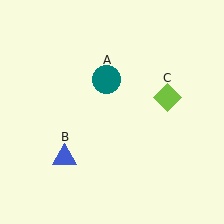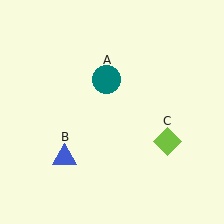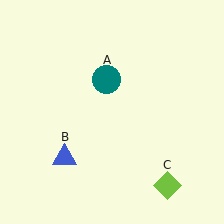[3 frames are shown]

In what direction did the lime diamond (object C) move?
The lime diamond (object C) moved down.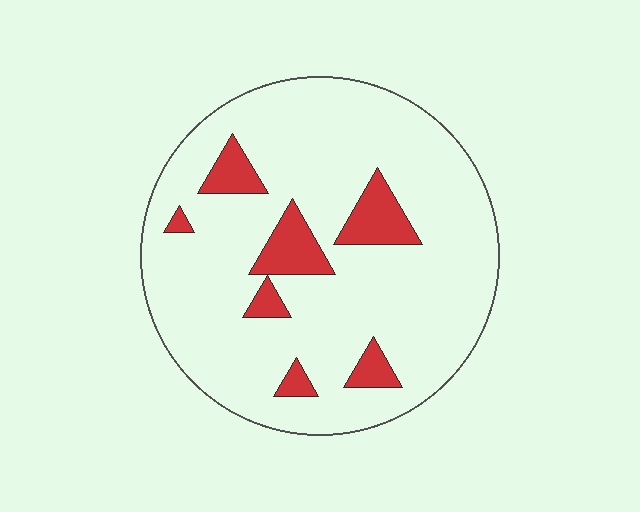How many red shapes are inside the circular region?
7.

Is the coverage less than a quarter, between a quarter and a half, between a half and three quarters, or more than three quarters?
Less than a quarter.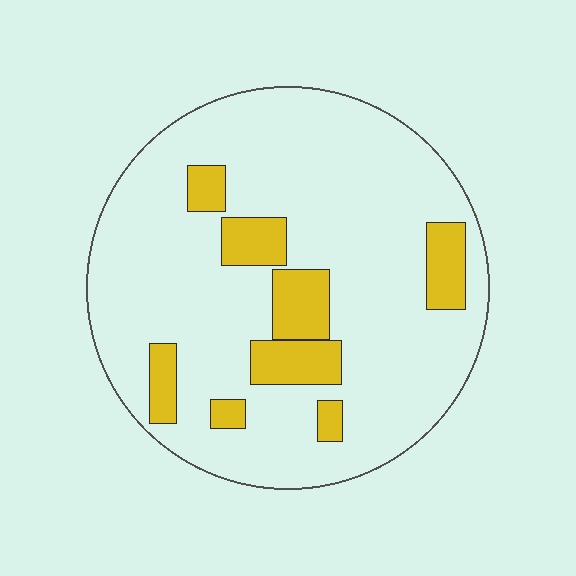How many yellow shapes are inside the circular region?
8.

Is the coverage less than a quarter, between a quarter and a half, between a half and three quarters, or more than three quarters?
Less than a quarter.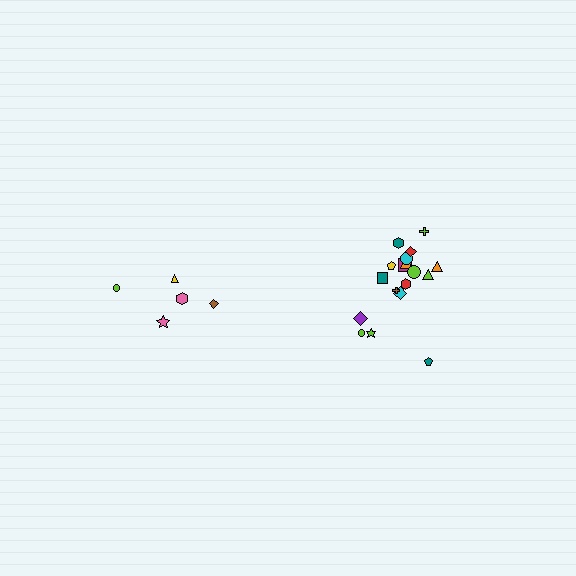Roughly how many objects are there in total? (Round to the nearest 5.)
Roughly 25 objects in total.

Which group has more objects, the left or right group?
The right group.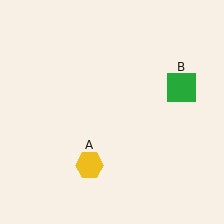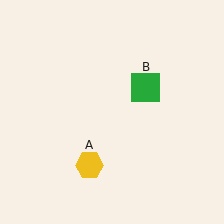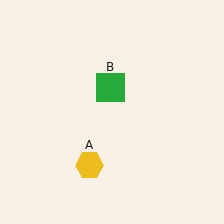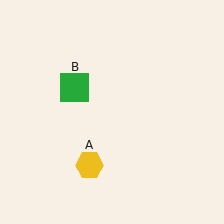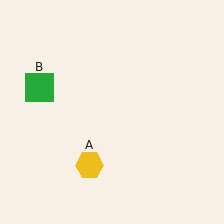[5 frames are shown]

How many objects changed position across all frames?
1 object changed position: green square (object B).